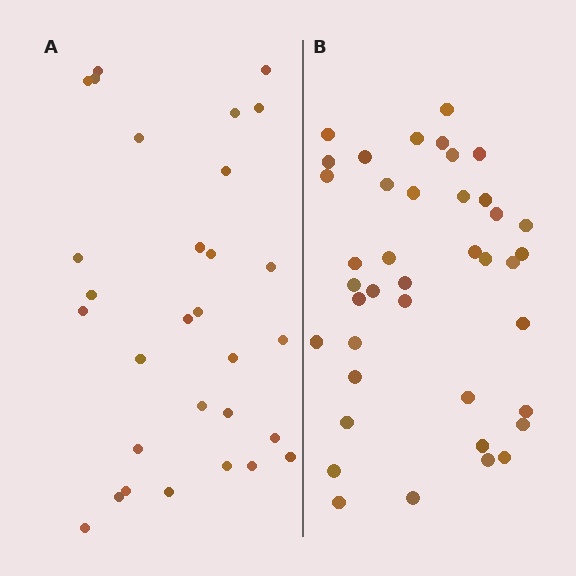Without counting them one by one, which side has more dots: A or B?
Region B (the right region) has more dots.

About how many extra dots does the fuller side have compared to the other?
Region B has roughly 10 or so more dots than region A.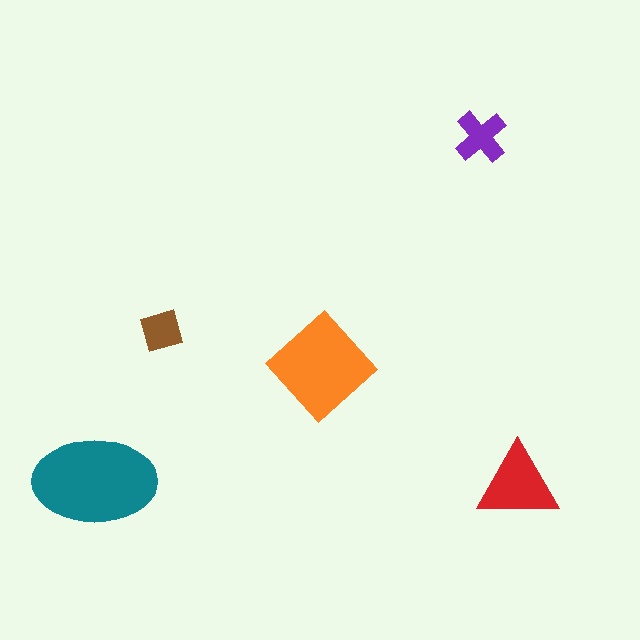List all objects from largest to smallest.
The teal ellipse, the orange diamond, the red triangle, the purple cross, the brown square.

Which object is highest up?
The purple cross is topmost.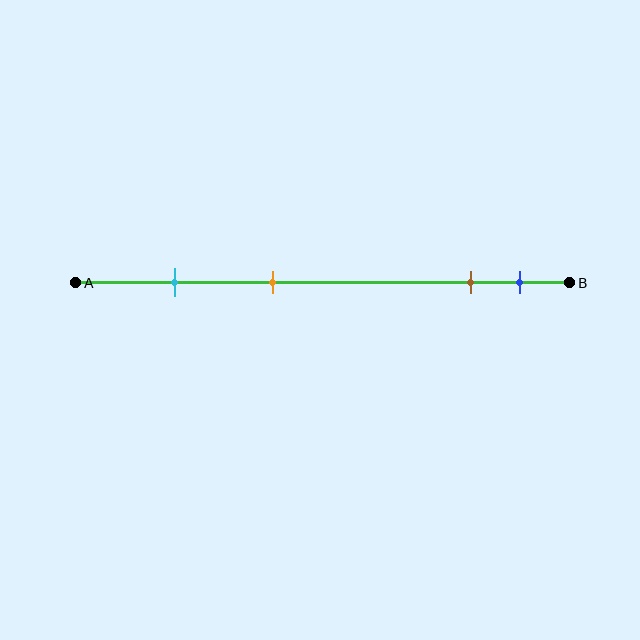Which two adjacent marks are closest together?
The brown and blue marks are the closest adjacent pair.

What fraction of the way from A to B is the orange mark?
The orange mark is approximately 40% (0.4) of the way from A to B.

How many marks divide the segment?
There are 4 marks dividing the segment.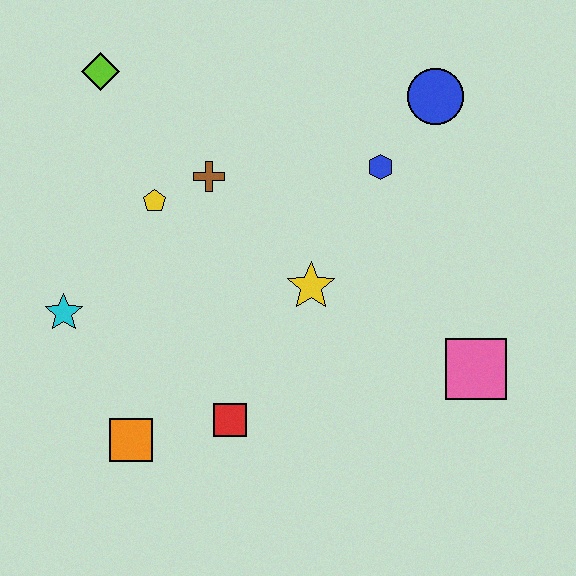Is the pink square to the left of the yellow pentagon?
No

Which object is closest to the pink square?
The yellow star is closest to the pink square.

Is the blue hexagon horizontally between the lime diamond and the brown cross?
No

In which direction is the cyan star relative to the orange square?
The cyan star is above the orange square.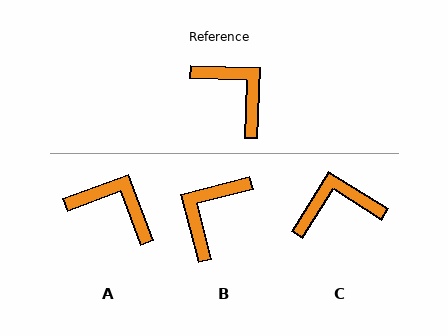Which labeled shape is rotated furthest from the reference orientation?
B, about 107 degrees away.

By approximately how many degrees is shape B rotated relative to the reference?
Approximately 107 degrees counter-clockwise.